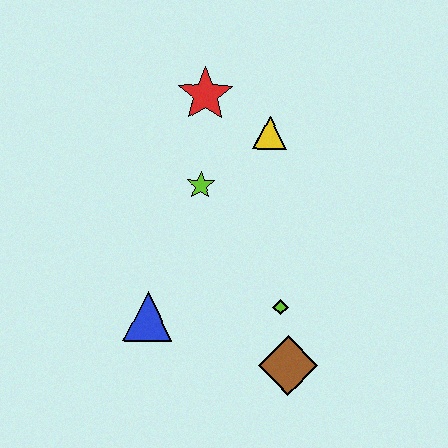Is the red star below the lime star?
No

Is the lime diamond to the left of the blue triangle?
No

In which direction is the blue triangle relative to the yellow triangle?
The blue triangle is below the yellow triangle.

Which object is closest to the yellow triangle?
The red star is closest to the yellow triangle.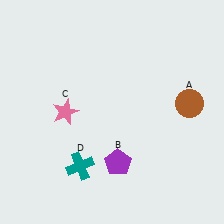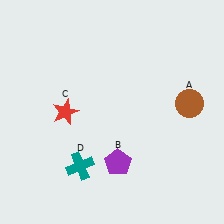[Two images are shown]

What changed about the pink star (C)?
In Image 1, C is pink. In Image 2, it changed to red.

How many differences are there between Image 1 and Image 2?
There is 1 difference between the two images.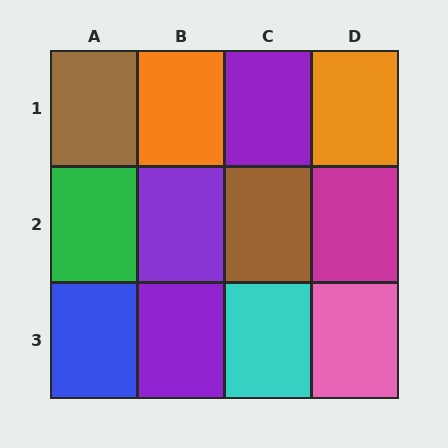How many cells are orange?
2 cells are orange.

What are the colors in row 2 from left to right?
Green, purple, brown, magenta.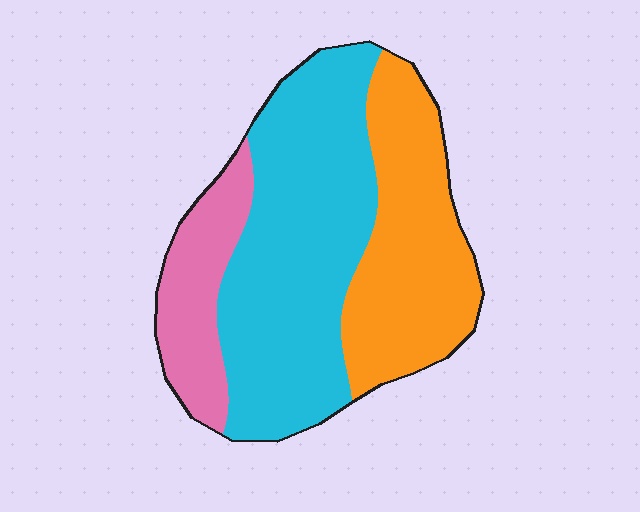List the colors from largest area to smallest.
From largest to smallest: cyan, orange, pink.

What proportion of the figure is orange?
Orange covers 33% of the figure.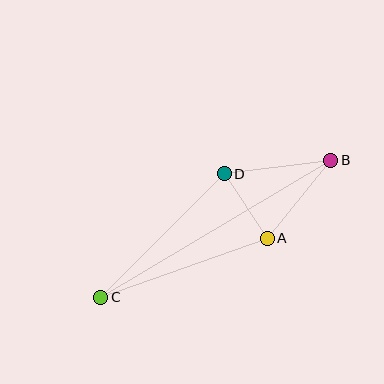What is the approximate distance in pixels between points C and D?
The distance between C and D is approximately 175 pixels.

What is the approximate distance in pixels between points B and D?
The distance between B and D is approximately 107 pixels.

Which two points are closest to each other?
Points A and D are closest to each other.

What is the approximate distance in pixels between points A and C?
The distance between A and C is approximately 177 pixels.